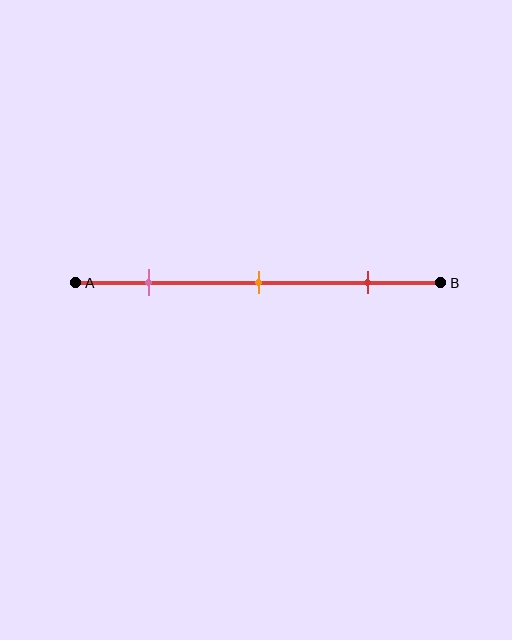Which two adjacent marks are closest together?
The pink and orange marks are the closest adjacent pair.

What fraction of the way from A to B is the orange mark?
The orange mark is approximately 50% (0.5) of the way from A to B.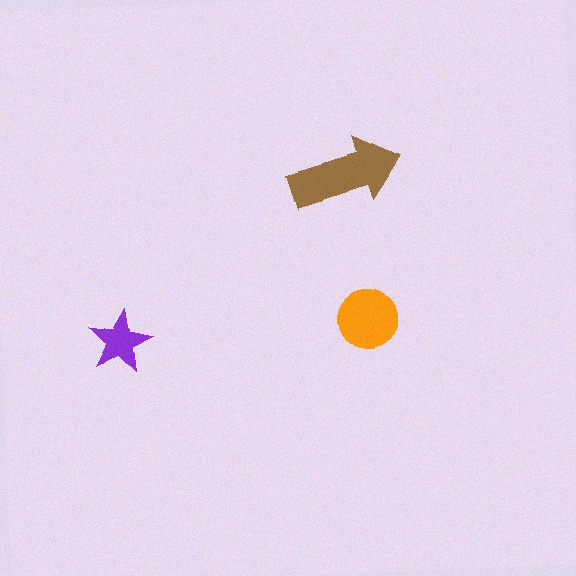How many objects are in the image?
There are 3 objects in the image.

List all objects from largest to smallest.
The brown arrow, the orange circle, the purple star.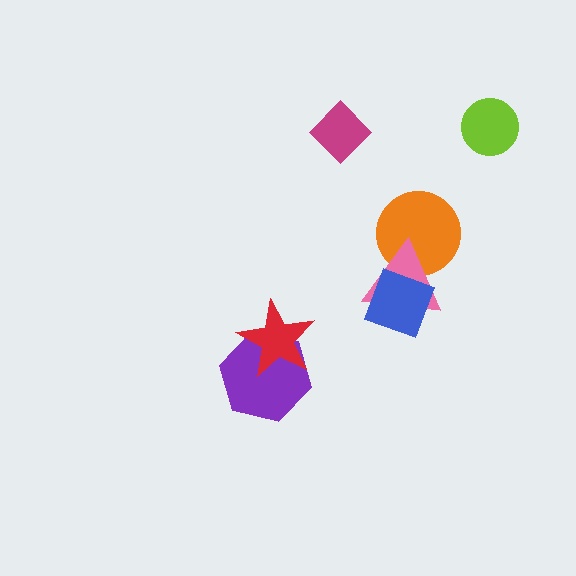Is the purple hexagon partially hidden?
Yes, it is partially covered by another shape.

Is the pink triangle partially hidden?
Yes, it is partially covered by another shape.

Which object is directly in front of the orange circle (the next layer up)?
The pink triangle is directly in front of the orange circle.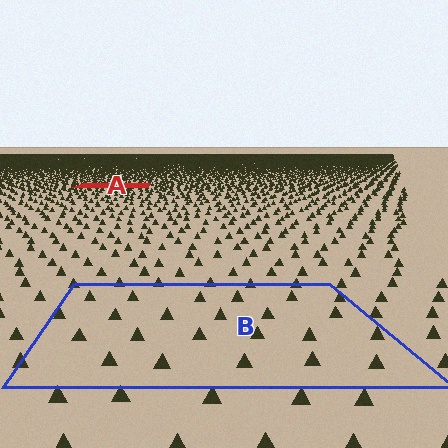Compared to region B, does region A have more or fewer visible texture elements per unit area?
Region A has more texture elements per unit area — they are packed more densely because it is farther away.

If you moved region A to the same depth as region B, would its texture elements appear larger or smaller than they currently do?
They would appear larger. At a closer depth, the same texture elements are projected at a bigger on-screen size.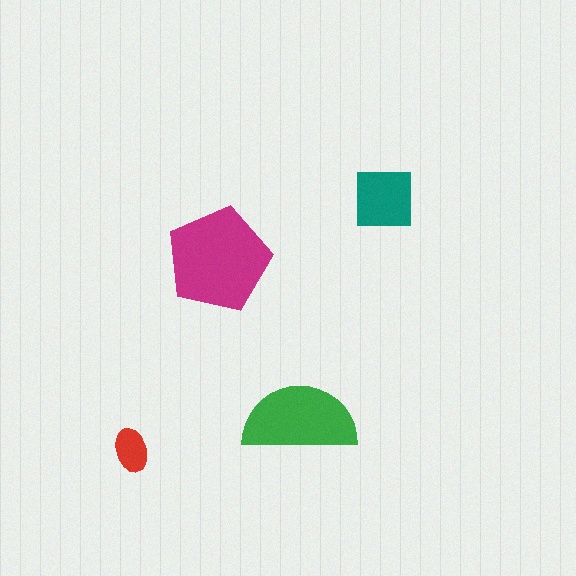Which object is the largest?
The magenta pentagon.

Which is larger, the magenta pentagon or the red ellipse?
The magenta pentagon.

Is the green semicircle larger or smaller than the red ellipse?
Larger.